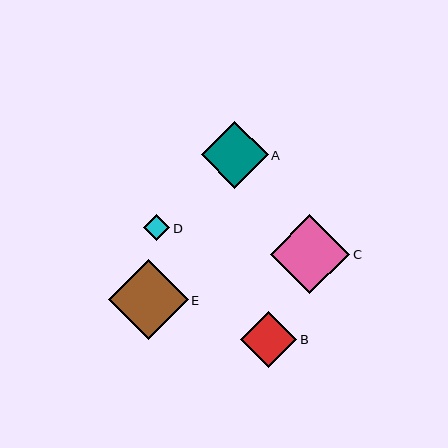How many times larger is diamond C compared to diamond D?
Diamond C is approximately 3.0 times the size of diamond D.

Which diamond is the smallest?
Diamond D is the smallest with a size of approximately 27 pixels.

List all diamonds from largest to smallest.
From largest to smallest: E, C, A, B, D.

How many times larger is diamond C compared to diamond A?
Diamond C is approximately 1.2 times the size of diamond A.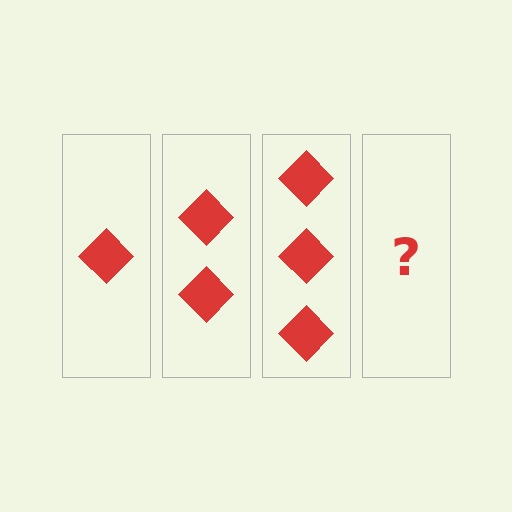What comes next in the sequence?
The next element should be 4 diamonds.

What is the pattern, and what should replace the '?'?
The pattern is that each step adds one more diamond. The '?' should be 4 diamonds.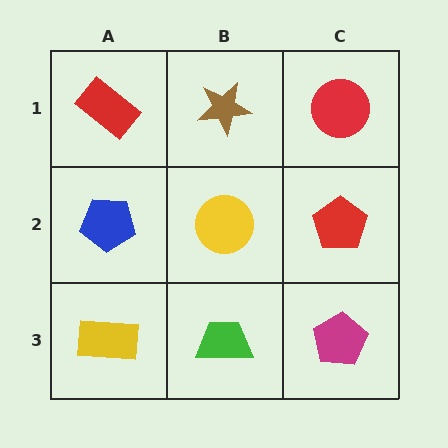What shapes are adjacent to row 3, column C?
A red pentagon (row 2, column C), a green trapezoid (row 3, column B).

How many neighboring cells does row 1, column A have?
2.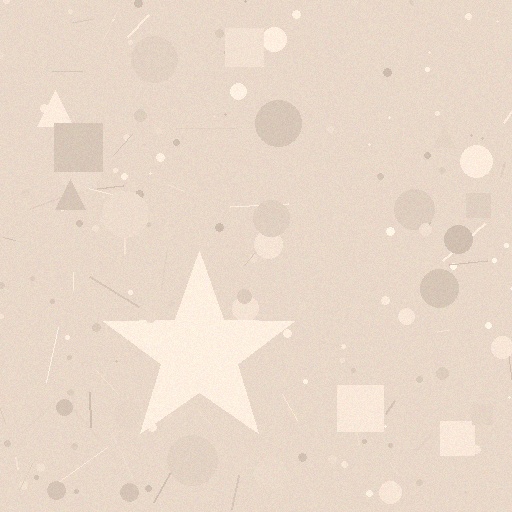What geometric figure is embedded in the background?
A star is embedded in the background.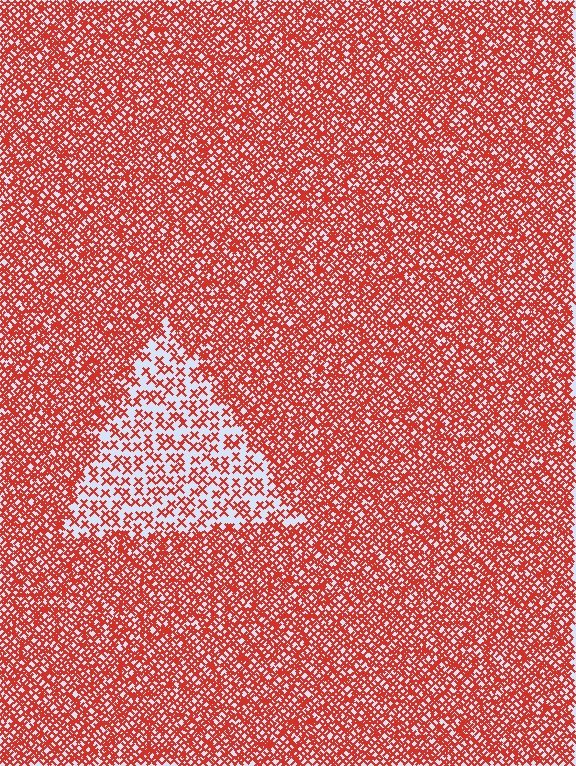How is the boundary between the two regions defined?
The boundary is defined by a change in element density (approximately 2.4x ratio). All elements are the same color, size, and shape.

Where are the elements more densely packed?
The elements are more densely packed outside the triangle boundary.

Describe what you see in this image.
The image contains small red elements arranged at two different densities. A triangle-shaped region is visible where the elements are less densely packed than the surrounding area.